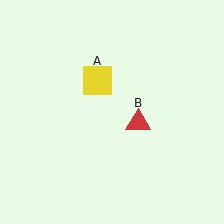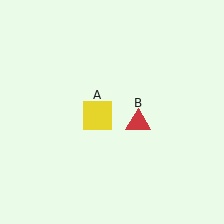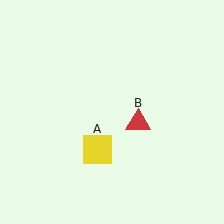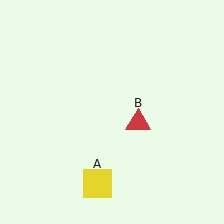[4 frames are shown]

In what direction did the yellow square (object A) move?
The yellow square (object A) moved down.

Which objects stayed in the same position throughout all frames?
Red triangle (object B) remained stationary.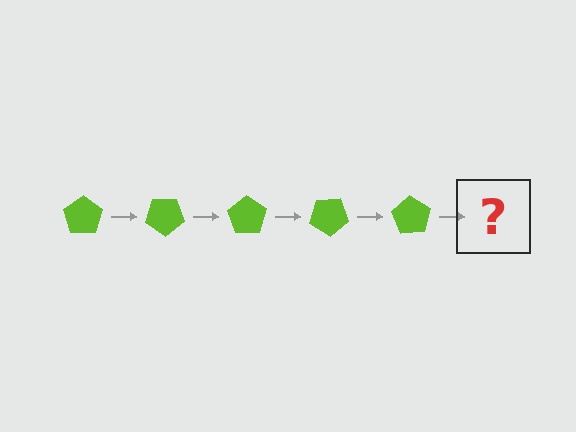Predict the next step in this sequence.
The next step is a lime pentagon rotated 175 degrees.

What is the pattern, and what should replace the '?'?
The pattern is that the pentagon rotates 35 degrees each step. The '?' should be a lime pentagon rotated 175 degrees.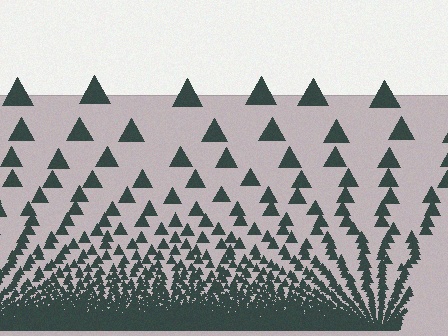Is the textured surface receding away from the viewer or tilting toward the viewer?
The surface appears to tilt toward the viewer. Texture elements get larger and sparser toward the top.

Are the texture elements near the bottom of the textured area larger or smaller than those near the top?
Smaller. The gradient is inverted — elements near the bottom are smaller and denser.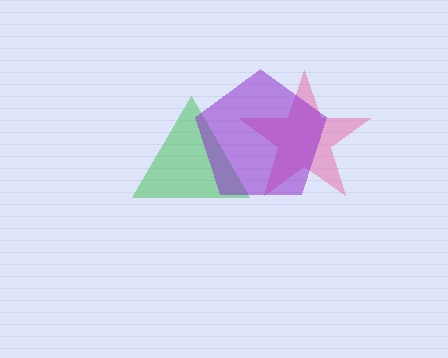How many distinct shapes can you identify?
There are 3 distinct shapes: a pink star, a green triangle, a purple pentagon.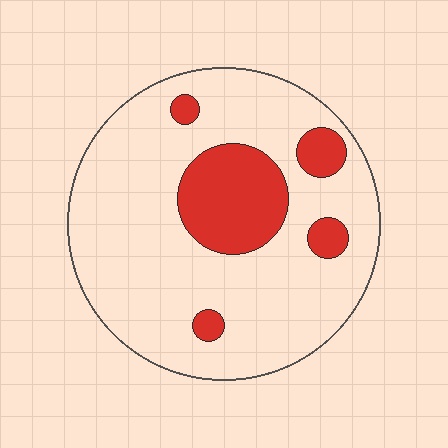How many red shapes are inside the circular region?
5.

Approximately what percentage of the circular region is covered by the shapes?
Approximately 20%.